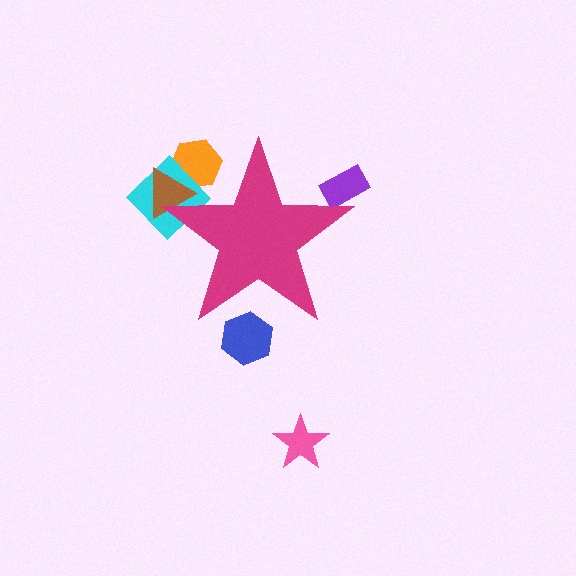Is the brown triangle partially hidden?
Yes, the brown triangle is partially hidden behind the magenta star.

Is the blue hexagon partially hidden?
Yes, the blue hexagon is partially hidden behind the magenta star.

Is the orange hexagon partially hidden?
Yes, the orange hexagon is partially hidden behind the magenta star.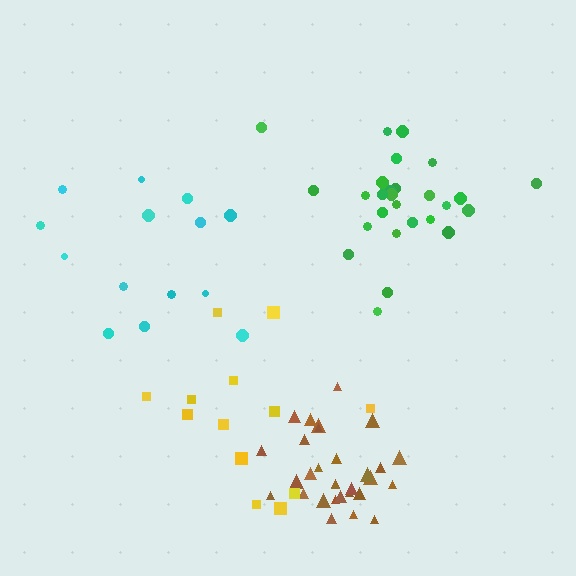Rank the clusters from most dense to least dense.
brown, green, cyan, yellow.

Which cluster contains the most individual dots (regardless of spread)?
Brown (30).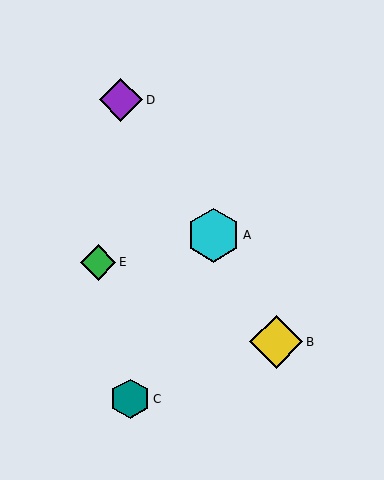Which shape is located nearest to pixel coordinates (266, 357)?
The yellow diamond (labeled B) at (276, 342) is nearest to that location.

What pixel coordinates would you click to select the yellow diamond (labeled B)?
Click at (276, 342) to select the yellow diamond B.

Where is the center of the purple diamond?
The center of the purple diamond is at (121, 100).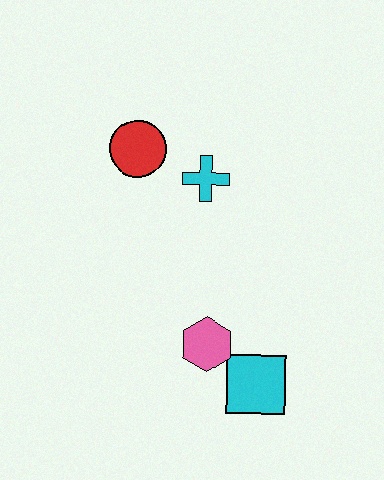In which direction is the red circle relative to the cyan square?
The red circle is above the cyan square.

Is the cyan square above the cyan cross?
No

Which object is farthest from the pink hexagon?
The red circle is farthest from the pink hexagon.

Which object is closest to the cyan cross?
The red circle is closest to the cyan cross.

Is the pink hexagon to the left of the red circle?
No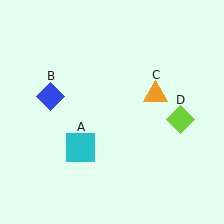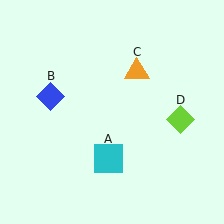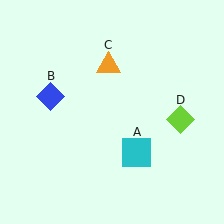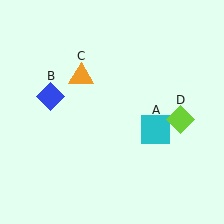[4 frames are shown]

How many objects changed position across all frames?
2 objects changed position: cyan square (object A), orange triangle (object C).